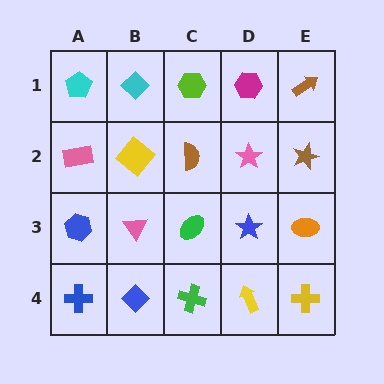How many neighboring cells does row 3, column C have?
4.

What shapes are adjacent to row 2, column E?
A brown arrow (row 1, column E), an orange ellipse (row 3, column E), a pink star (row 2, column D).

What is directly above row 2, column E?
A brown arrow.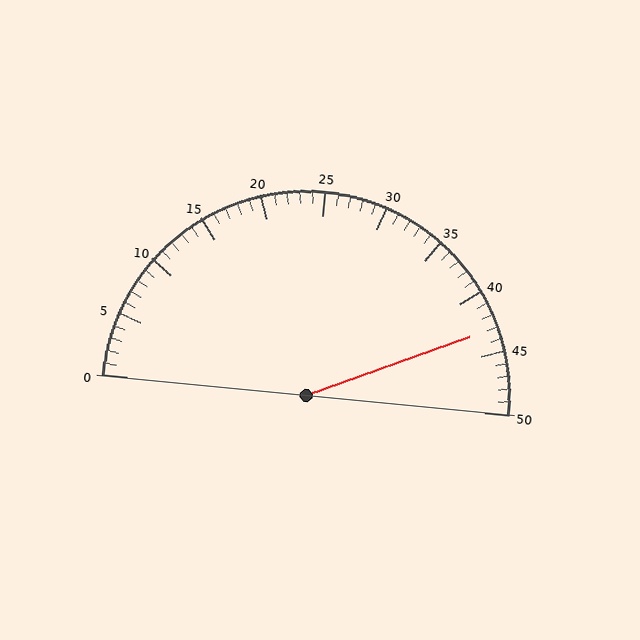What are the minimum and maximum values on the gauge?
The gauge ranges from 0 to 50.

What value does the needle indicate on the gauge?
The needle indicates approximately 43.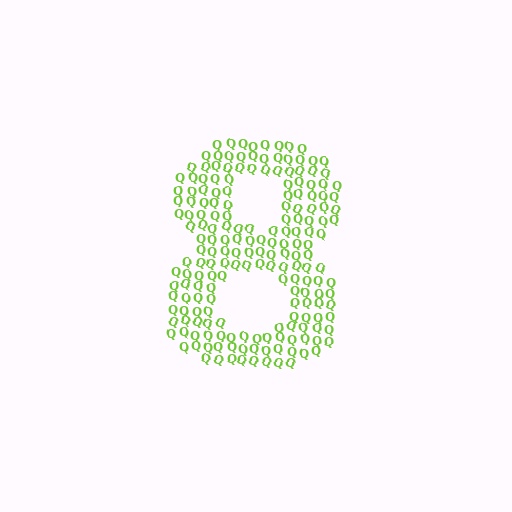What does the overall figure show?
The overall figure shows the digit 8.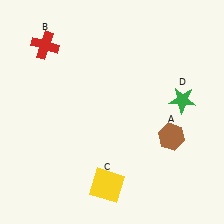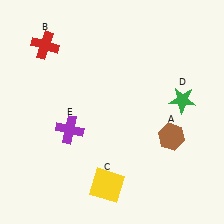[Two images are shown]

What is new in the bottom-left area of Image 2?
A purple cross (E) was added in the bottom-left area of Image 2.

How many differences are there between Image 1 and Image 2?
There is 1 difference between the two images.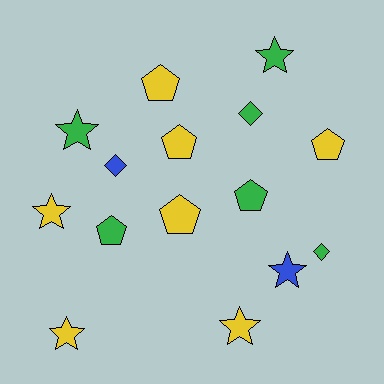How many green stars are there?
There are 2 green stars.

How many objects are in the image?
There are 15 objects.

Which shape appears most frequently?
Star, with 6 objects.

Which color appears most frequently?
Yellow, with 7 objects.